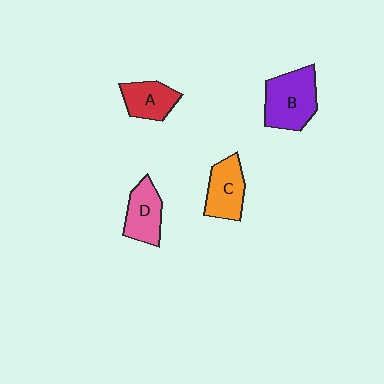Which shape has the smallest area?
Shape A (red).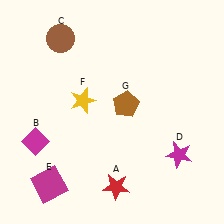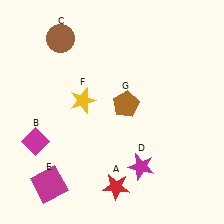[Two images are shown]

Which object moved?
The magenta star (D) moved left.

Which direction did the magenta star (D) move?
The magenta star (D) moved left.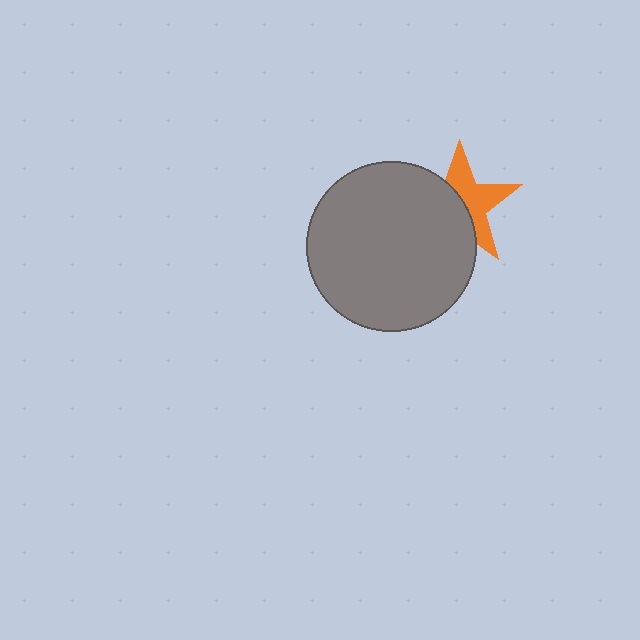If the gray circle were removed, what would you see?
You would see the complete orange star.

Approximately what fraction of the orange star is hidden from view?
Roughly 51% of the orange star is hidden behind the gray circle.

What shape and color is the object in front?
The object in front is a gray circle.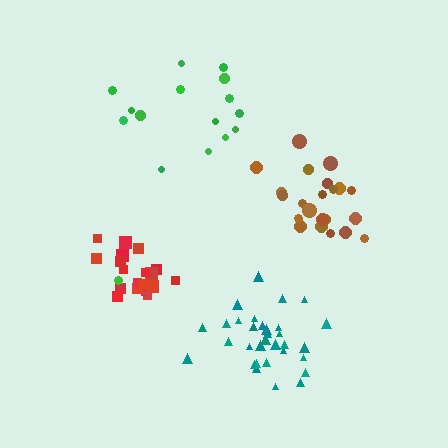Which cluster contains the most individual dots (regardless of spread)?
Teal (32).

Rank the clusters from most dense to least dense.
red, teal, brown, green.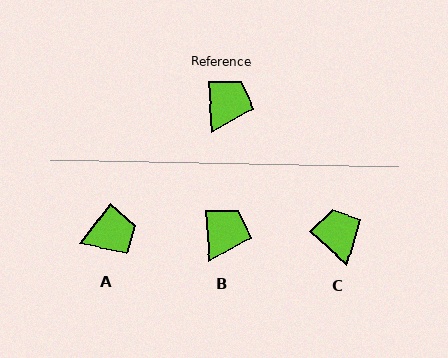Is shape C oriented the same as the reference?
No, it is off by about 44 degrees.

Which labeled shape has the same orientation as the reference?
B.